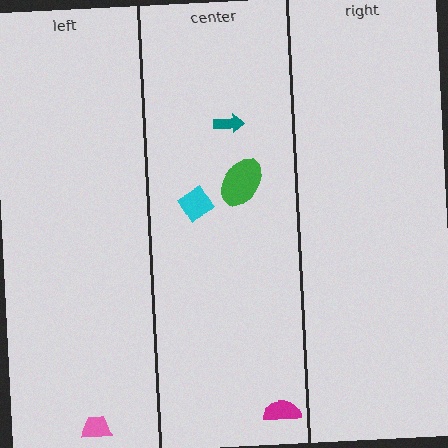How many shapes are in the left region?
1.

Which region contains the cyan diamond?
The center region.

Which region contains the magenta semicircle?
The center region.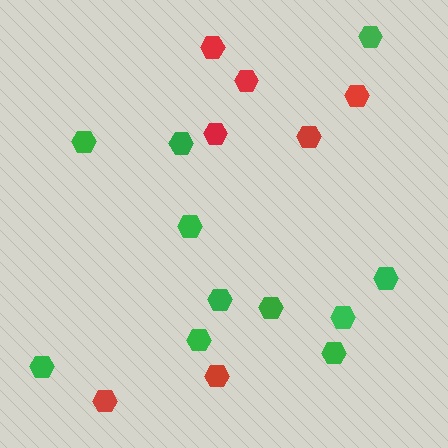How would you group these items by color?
There are 2 groups: one group of green hexagons (11) and one group of red hexagons (7).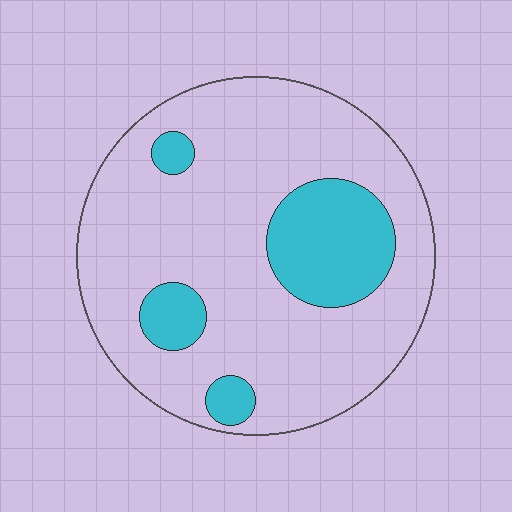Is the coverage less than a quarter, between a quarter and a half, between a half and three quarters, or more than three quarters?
Less than a quarter.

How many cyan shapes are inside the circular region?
4.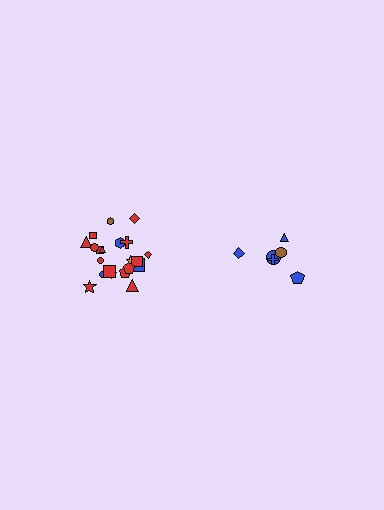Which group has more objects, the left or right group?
The left group.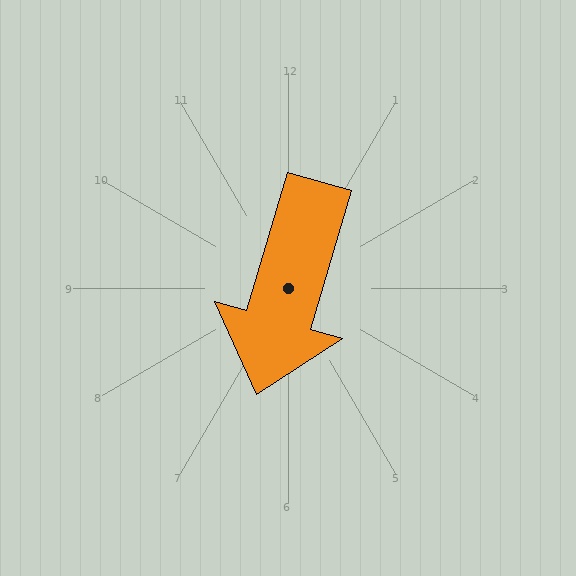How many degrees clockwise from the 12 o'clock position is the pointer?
Approximately 196 degrees.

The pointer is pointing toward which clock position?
Roughly 7 o'clock.